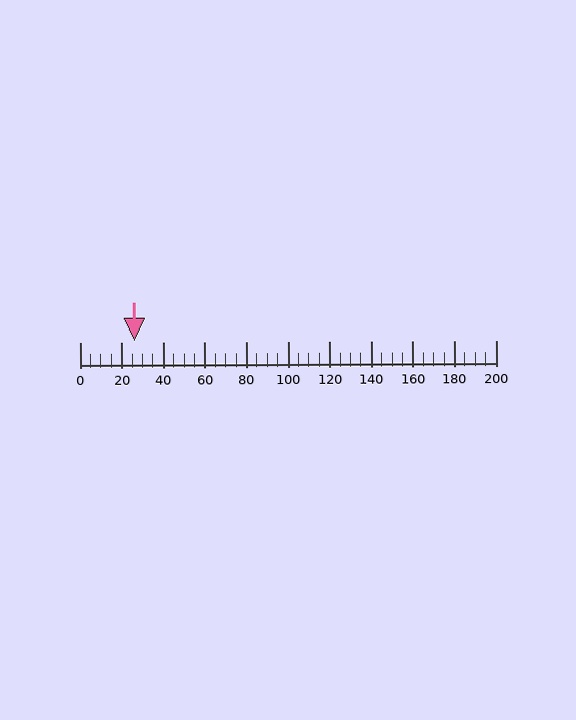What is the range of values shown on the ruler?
The ruler shows values from 0 to 200.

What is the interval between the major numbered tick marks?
The major tick marks are spaced 20 units apart.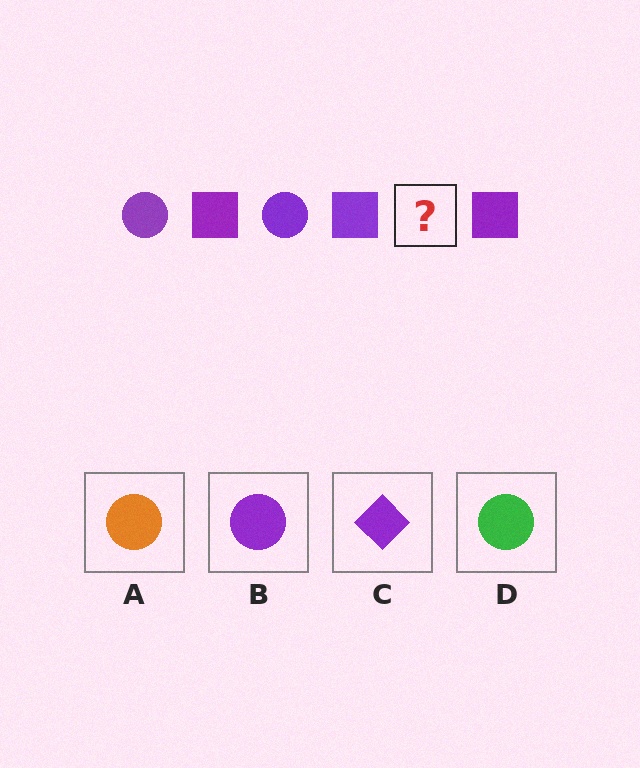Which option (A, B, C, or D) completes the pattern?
B.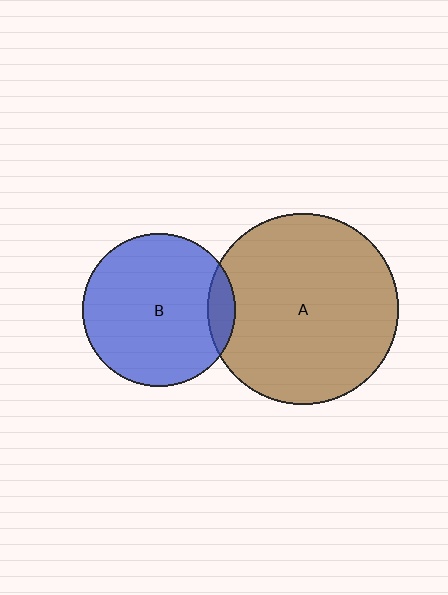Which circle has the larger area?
Circle A (brown).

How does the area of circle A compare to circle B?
Approximately 1.6 times.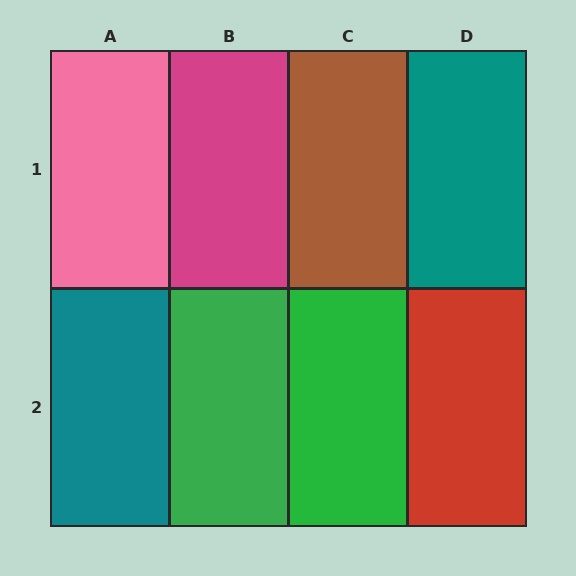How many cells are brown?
1 cell is brown.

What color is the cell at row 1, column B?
Magenta.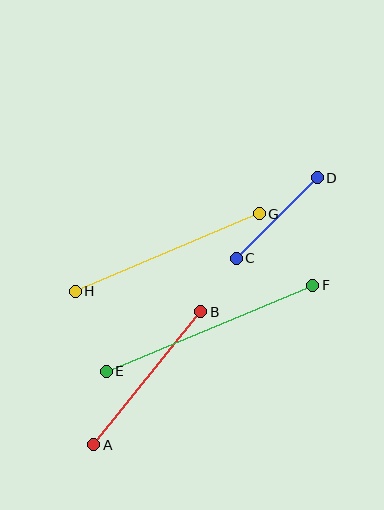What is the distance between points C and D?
The distance is approximately 114 pixels.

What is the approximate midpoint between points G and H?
The midpoint is at approximately (167, 253) pixels.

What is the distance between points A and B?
The distance is approximately 171 pixels.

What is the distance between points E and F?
The distance is approximately 224 pixels.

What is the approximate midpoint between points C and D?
The midpoint is at approximately (277, 218) pixels.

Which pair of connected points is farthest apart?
Points E and F are farthest apart.